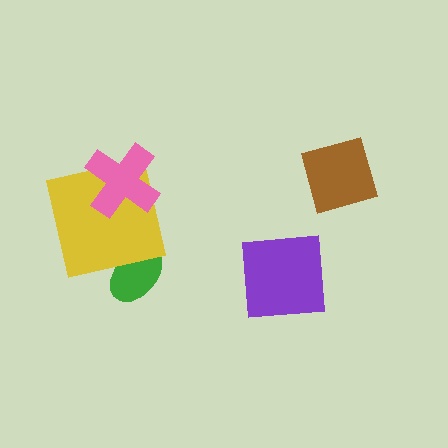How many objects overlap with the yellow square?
2 objects overlap with the yellow square.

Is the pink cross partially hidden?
No, no other shape covers it.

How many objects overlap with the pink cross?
1 object overlaps with the pink cross.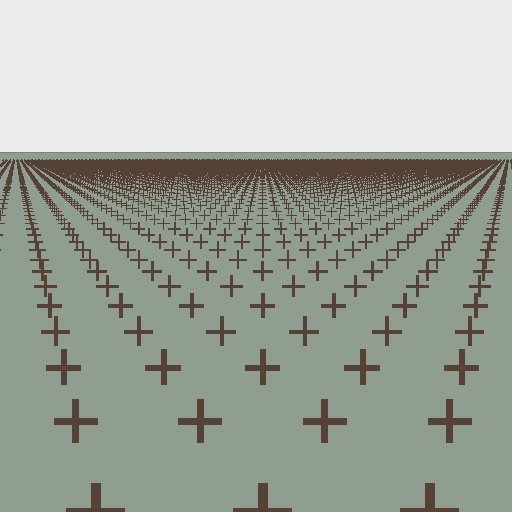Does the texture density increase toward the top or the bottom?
Density increases toward the top.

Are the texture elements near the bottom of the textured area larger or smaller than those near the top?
Larger. Near the bottom, elements are closer to the viewer and appear at a bigger on-screen size.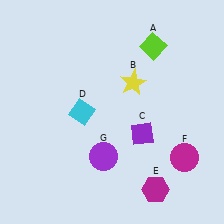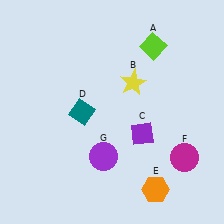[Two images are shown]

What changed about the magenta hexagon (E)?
In Image 1, E is magenta. In Image 2, it changed to orange.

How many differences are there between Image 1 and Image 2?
There are 2 differences between the two images.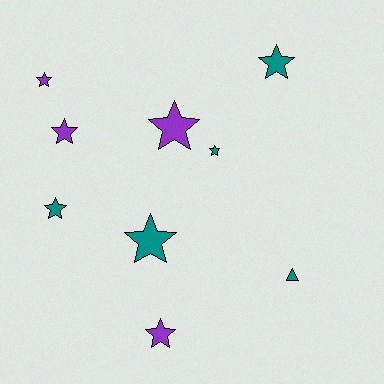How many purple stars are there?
There are 4 purple stars.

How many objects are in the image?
There are 9 objects.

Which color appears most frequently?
Teal, with 5 objects.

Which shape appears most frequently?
Star, with 8 objects.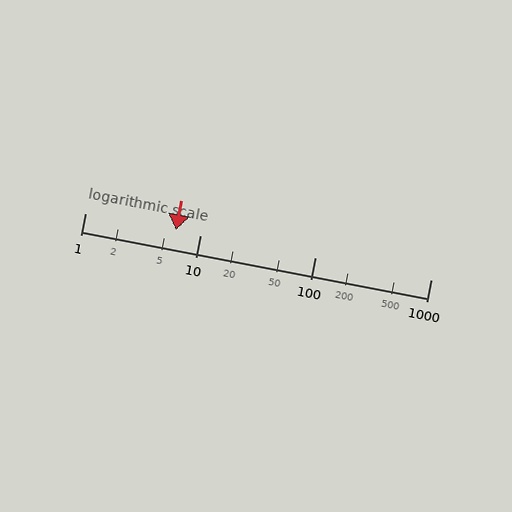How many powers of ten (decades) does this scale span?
The scale spans 3 decades, from 1 to 1000.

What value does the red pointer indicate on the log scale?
The pointer indicates approximately 6.1.